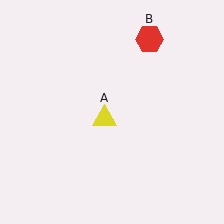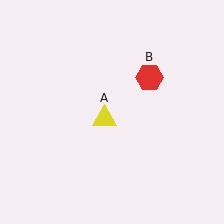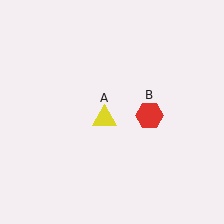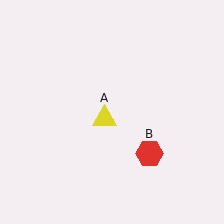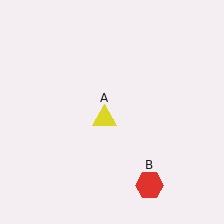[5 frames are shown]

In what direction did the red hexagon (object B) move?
The red hexagon (object B) moved down.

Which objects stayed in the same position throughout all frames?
Yellow triangle (object A) remained stationary.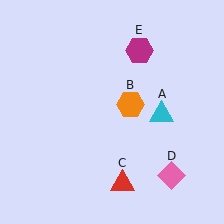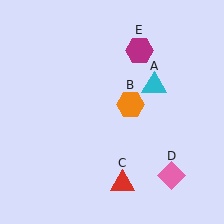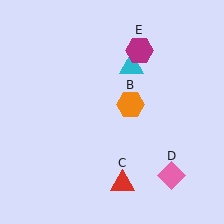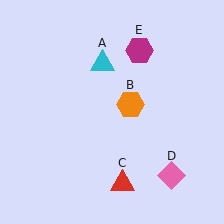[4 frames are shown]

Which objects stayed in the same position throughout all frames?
Orange hexagon (object B) and red triangle (object C) and pink diamond (object D) and magenta hexagon (object E) remained stationary.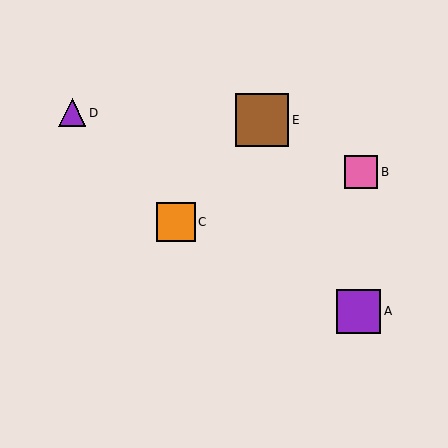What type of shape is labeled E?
Shape E is a brown square.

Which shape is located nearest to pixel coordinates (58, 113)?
The purple triangle (labeled D) at (72, 113) is nearest to that location.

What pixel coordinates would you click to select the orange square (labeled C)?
Click at (176, 222) to select the orange square C.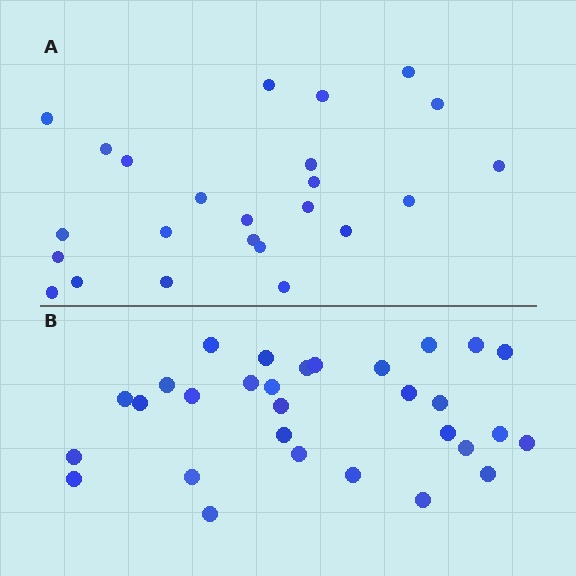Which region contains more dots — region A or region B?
Region B (the bottom region) has more dots.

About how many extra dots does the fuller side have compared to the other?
Region B has about 6 more dots than region A.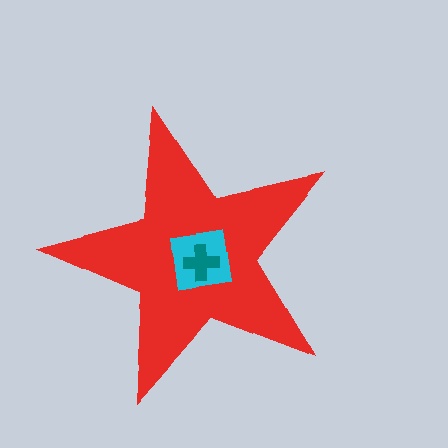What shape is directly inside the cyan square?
The teal cross.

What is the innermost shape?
The teal cross.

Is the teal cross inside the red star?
Yes.